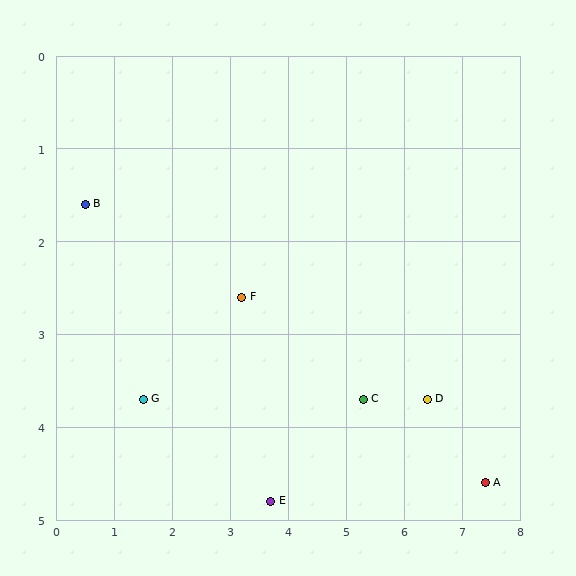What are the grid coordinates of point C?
Point C is at approximately (5.3, 3.7).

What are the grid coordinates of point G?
Point G is at approximately (1.5, 3.7).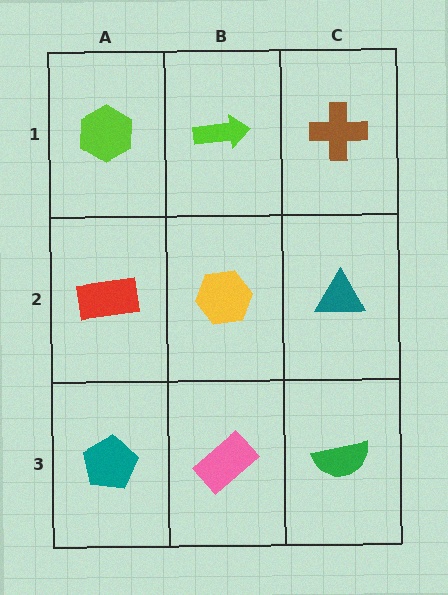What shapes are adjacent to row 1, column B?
A yellow hexagon (row 2, column B), a lime hexagon (row 1, column A), a brown cross (row 1, column C).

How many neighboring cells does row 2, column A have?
3.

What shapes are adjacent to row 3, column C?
A teal triangle (row 2, column C), a pink rectangle (row 3, column B).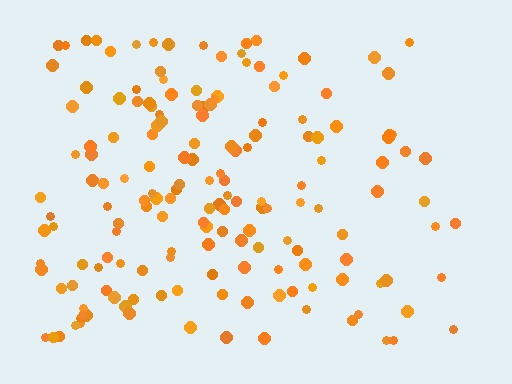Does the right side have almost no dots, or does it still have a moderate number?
Still a moderate number, just noticeably fewer than the left.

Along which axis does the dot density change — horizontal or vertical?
Horizontal.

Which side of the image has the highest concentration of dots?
The left.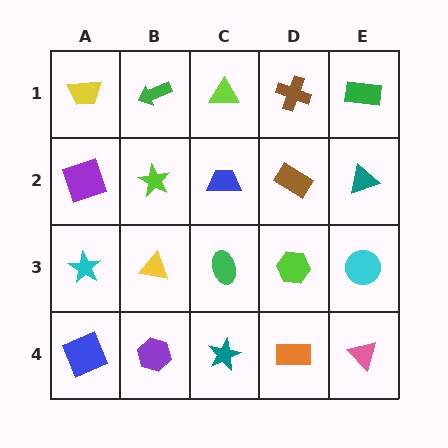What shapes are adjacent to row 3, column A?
A purple square (row 2, column A), a blue square (row 4, column A), a yellow triangle (row 3, column B).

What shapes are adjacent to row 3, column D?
A brown rectangle (row 2, column D), an orange rectangle (row 4, column D), a green ellipse (row 3, column C), a cyan circle (row 3, column E).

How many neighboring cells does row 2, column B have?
4.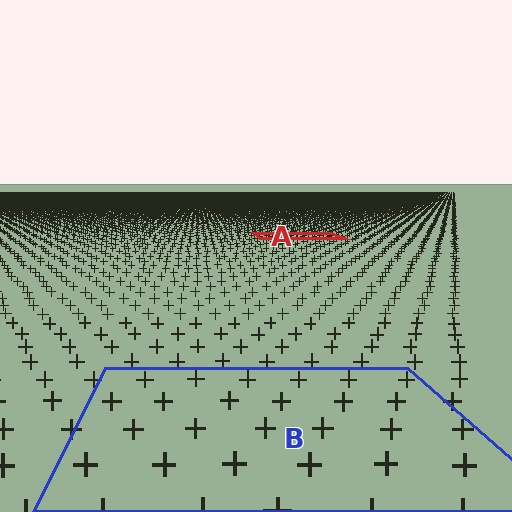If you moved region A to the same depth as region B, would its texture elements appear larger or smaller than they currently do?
They would appear larger. At a closer depth, the same texture elements are projected at a bigger on-screen size.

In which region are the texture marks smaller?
The texture marks are smaller in region A, because it is farther away.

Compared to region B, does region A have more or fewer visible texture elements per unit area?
Region A has more texture elements per unit area — they are packed more densely because it is farther away.